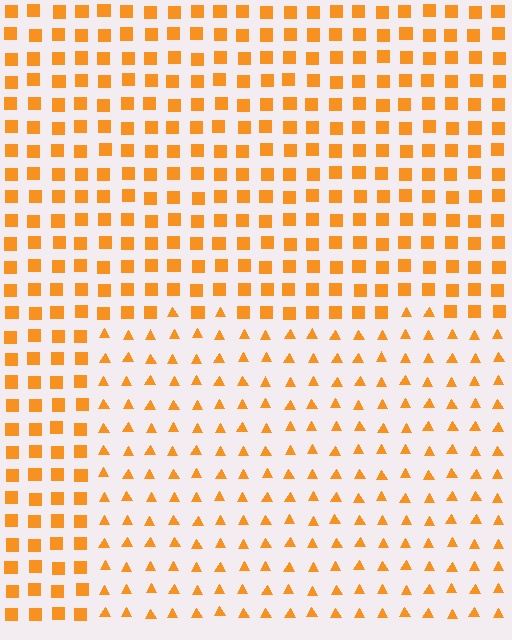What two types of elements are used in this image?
The image uses triangles inside the rectangle region and squares outside it.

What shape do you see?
I see a rectangle.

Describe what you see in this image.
The image is filled with small orange elements arranged in a uniform grid. A rectangle-shaped region contains triangles, while the surrounding area contains squares. The boundary is defined purely by the change in element shape.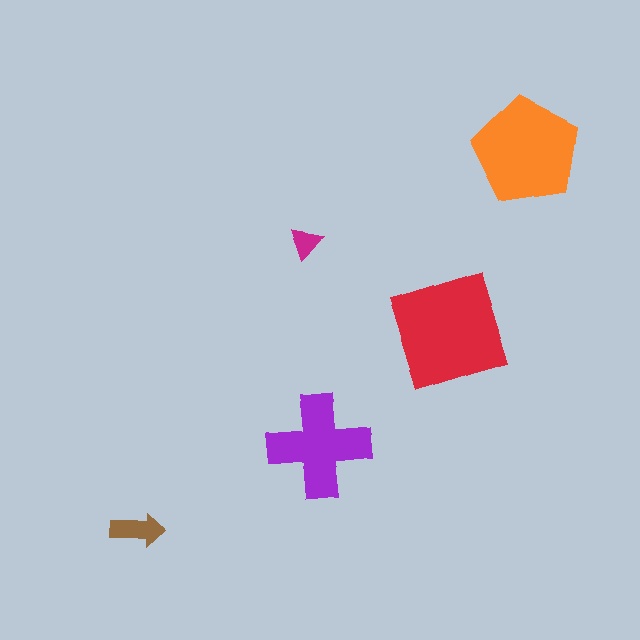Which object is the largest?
The red square.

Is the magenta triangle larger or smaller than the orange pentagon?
Smaller.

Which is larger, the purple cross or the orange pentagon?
The orange pentagon.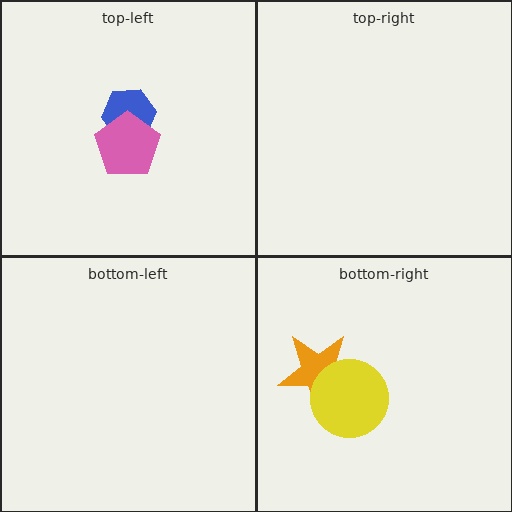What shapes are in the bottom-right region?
The orange star, the yellow circle.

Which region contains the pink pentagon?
The top-left region.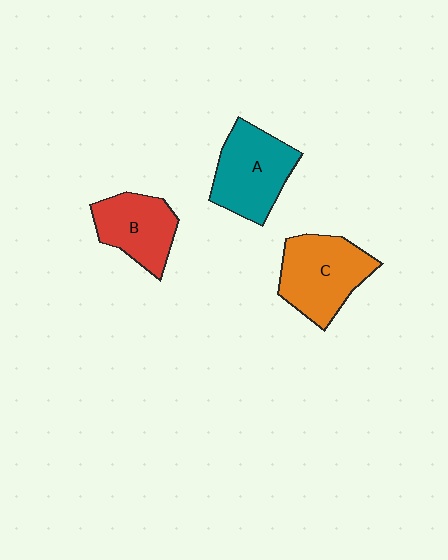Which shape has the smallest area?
Shape B (red).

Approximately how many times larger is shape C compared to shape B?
Approximately 1.3 times.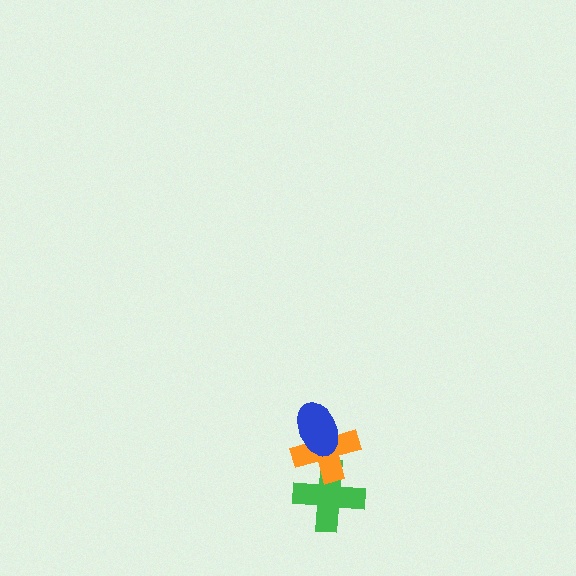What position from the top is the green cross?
The green cross is 3rd from the top.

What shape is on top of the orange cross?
The blue ellipse is on top of the orange cross.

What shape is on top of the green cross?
The orange cross is on top of the green cross.